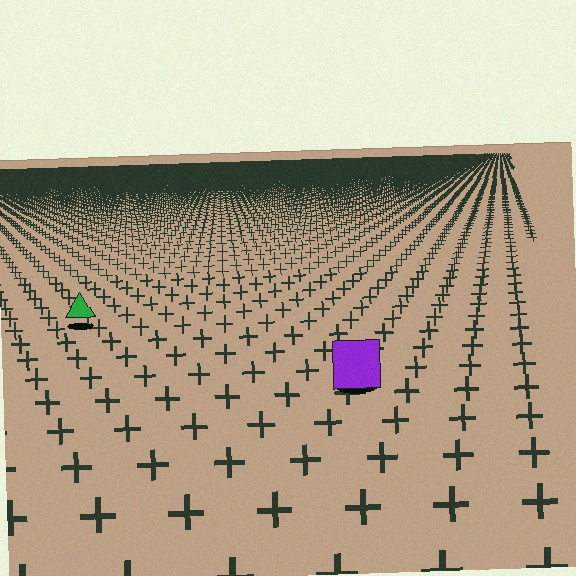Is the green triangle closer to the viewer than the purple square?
No. The purple square is closer — you can tell from the texture gradient: the ground texture is coarser near it.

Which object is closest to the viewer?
The purple square is closest. The texture marks near it are larger and more spread out.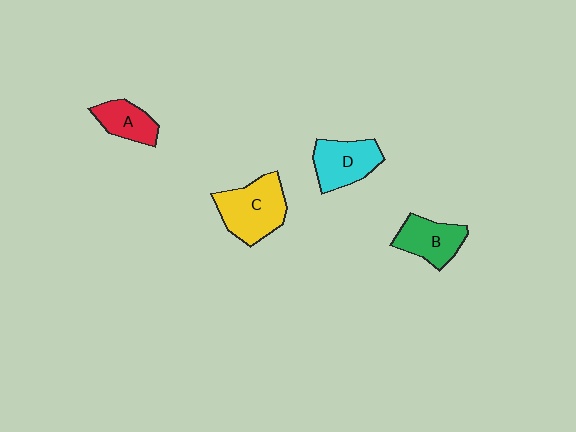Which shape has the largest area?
Shape C (yellow).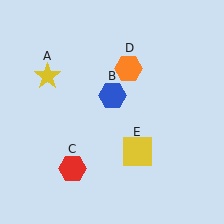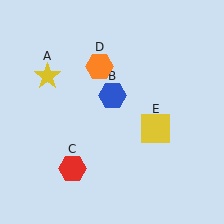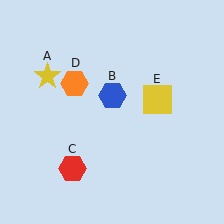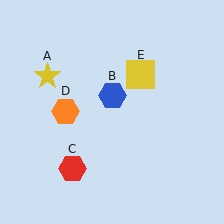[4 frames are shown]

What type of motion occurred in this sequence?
The orange hexagon (object D), yellow square (object E) rotated counterclockwise around the center of the scene.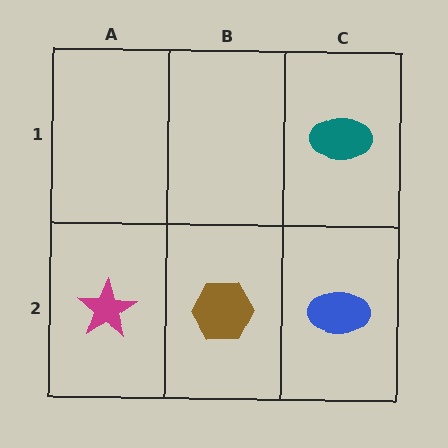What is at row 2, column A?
A magenta star.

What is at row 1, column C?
A teal ellipse.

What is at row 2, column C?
A blue ellipse.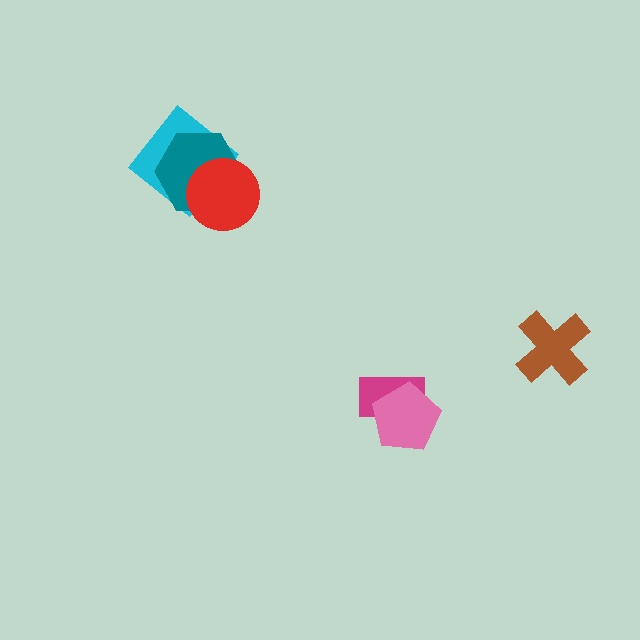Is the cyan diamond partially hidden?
Yes, it is partially covered by another shape.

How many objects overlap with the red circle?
2 objects overlap with the red circle.